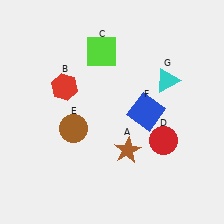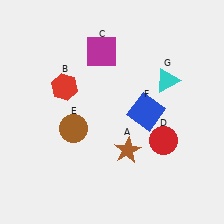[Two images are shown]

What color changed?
The square (C) changed from lime in Image 1 to magenta in Image 2.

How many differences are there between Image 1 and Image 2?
There is 1 difference between the two images.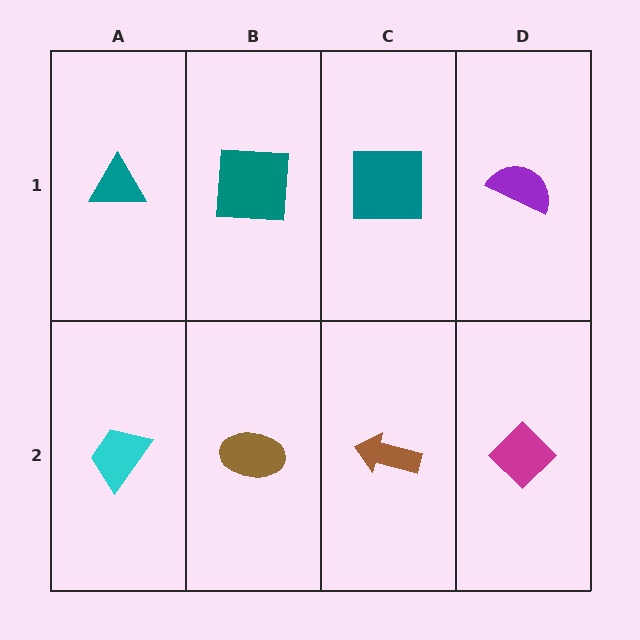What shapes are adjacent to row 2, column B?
A teal square (row 1, column B), a cyan trapezoid (row 2, column A), a brown arrow (row 2, column C).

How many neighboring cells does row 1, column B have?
3.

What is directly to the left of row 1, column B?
A teal triangle.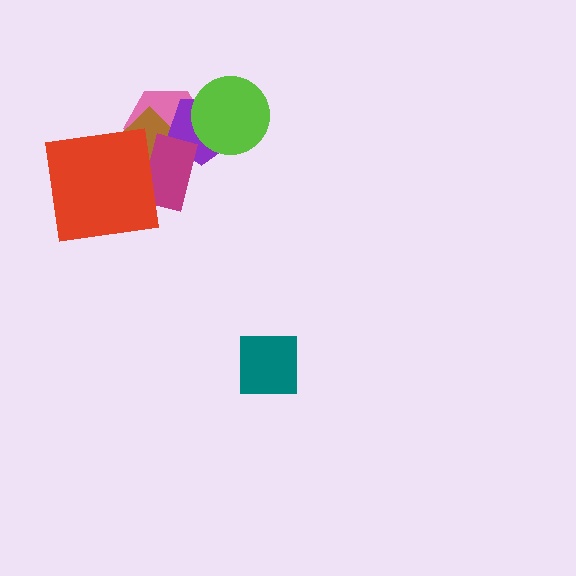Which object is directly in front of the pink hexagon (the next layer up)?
The brown diamond is directly in front of the pink hexagon.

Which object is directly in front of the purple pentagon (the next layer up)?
The magenta rectangle is directly in front of the purple pentagon.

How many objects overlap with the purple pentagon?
4 objects overlap with the purple pentagon.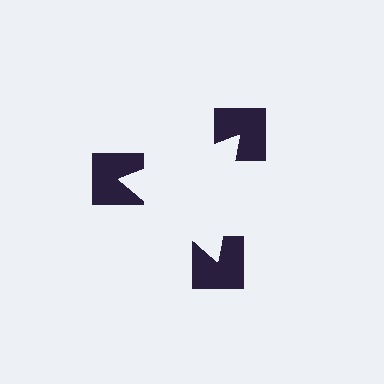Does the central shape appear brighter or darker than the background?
It typically appears slightly brighter than the background, even though no actual brightness change is drawn.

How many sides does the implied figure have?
3 sides.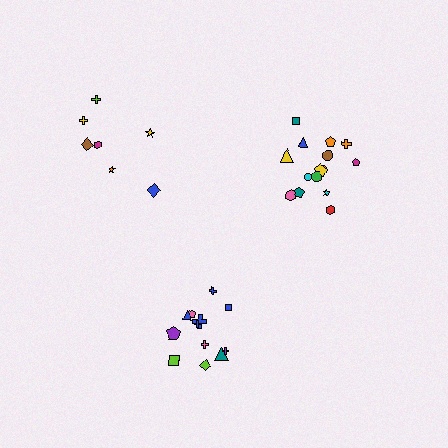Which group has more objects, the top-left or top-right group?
The top-right group.